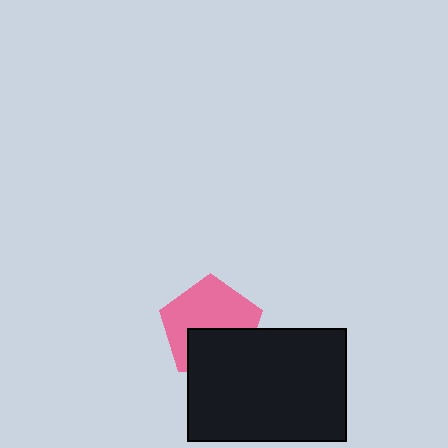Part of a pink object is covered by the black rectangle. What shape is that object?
It is a pentagon.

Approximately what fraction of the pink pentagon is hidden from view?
Roughly 39% of the pink pentagon is hidden behind the black rectangle.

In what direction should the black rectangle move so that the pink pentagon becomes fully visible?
The black rectangle should move down. That is the shortest direction to clear the overlap and leave the pink pentagon fully visible.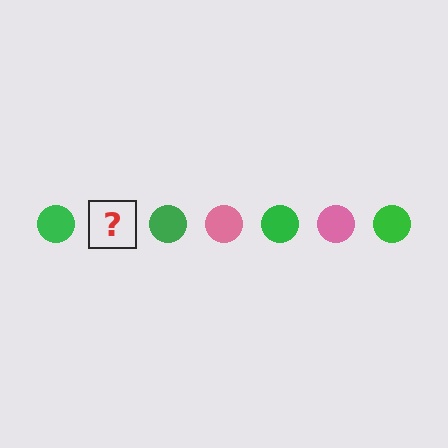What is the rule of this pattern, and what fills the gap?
The rule is that the pattern cycles through green, pink circles. The gap should be filled with a pink circle.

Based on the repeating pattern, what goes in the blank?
The blank should be a pink circle.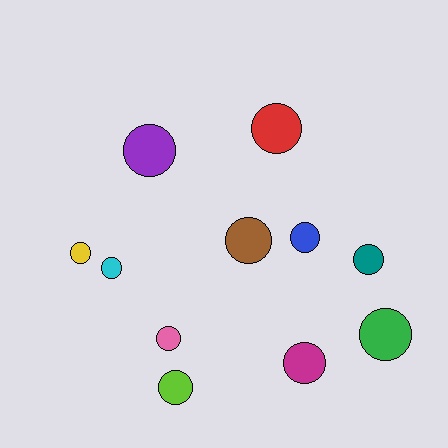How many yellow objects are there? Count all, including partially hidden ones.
There is 1 yellow object.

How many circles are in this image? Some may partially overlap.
There are 11 circles.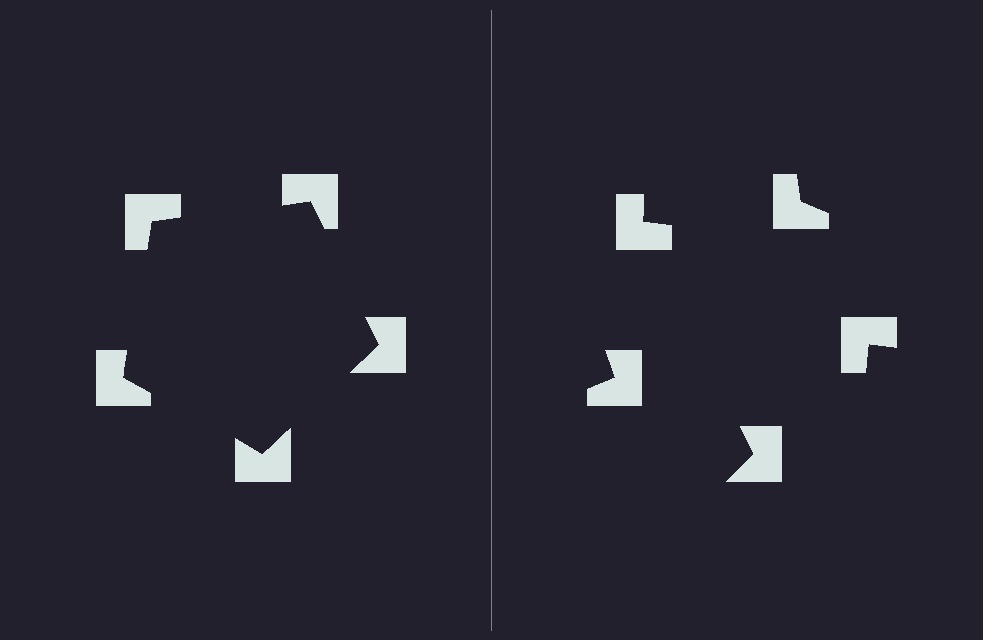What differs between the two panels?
The notched squares are positioned identically on both sides; only the wedge orientations differ. On the left they align to a pentagon; on the right they are misaligned.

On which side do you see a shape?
An illusory pentagon appears on the left side. On the right side the wedge cuts are rotated, so no coherent shape forms.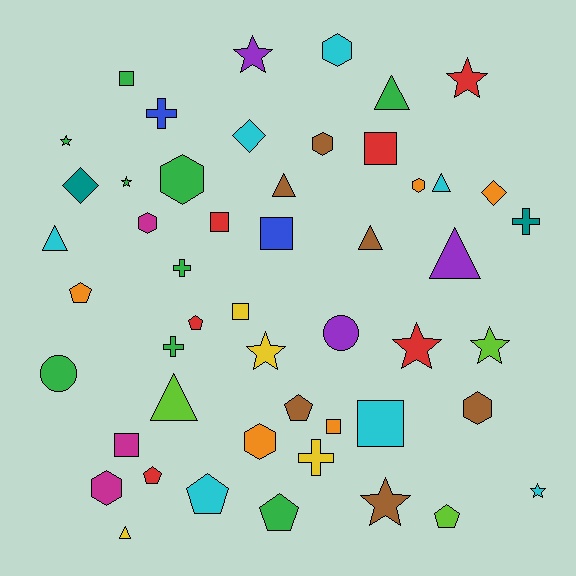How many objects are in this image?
There are 50 objects.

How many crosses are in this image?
There are 5 crosses.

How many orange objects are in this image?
There are 5 orange objects.